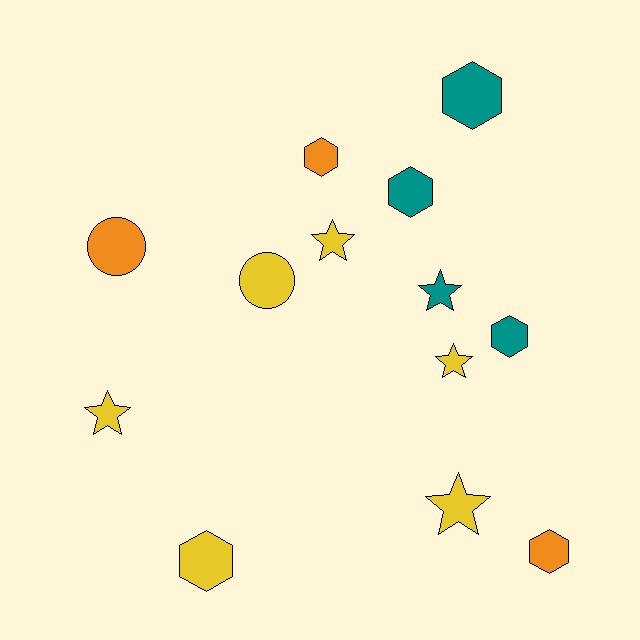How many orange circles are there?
There is 1 orange circle.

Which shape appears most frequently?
Hexagon, with 6 objects.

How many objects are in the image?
There are 13 objects.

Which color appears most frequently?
Yellow, with 6 objects.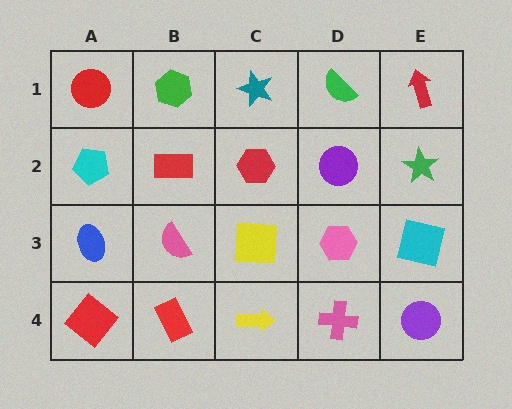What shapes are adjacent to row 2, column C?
A teal star (row 1, column C), a yellow square (row 3, column C), a red rectangle (row 2, column B), a purple circle (row 2, column D).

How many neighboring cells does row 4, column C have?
3.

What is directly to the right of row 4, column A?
A red rectangle.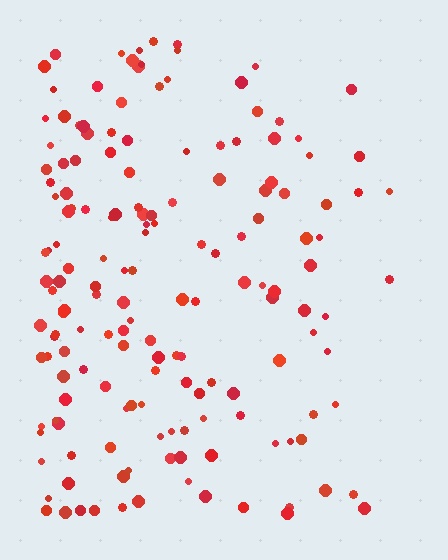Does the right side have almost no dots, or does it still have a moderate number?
Still a moderate number, just noticeably fewer than the left.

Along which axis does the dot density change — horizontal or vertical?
Horizontal.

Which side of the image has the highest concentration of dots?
The left.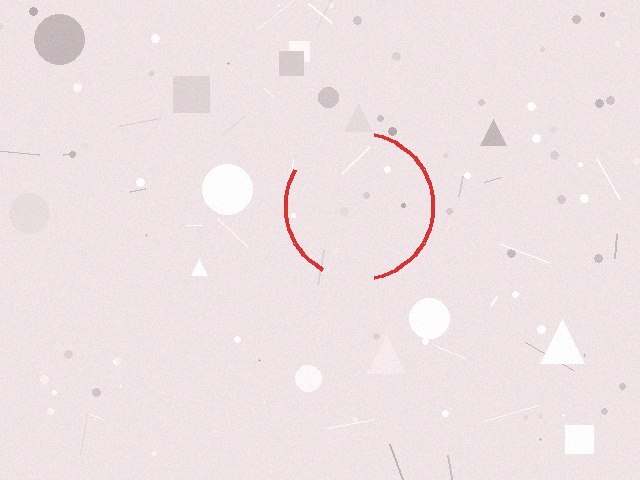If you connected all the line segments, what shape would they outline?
They would outline a circle.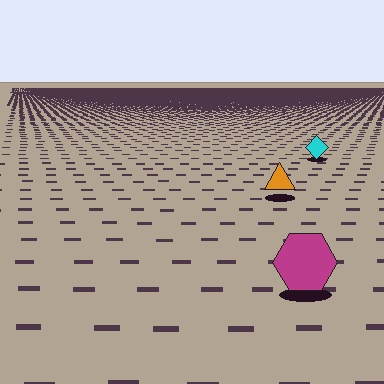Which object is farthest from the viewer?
The cyan diamond is farthest from the viewer. It appears smaller and the ground texture around it is denser.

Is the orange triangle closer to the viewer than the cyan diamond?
Yes. The orange triangle is closer — you can tell from the texture gradient: the ground texture is coarser near it.